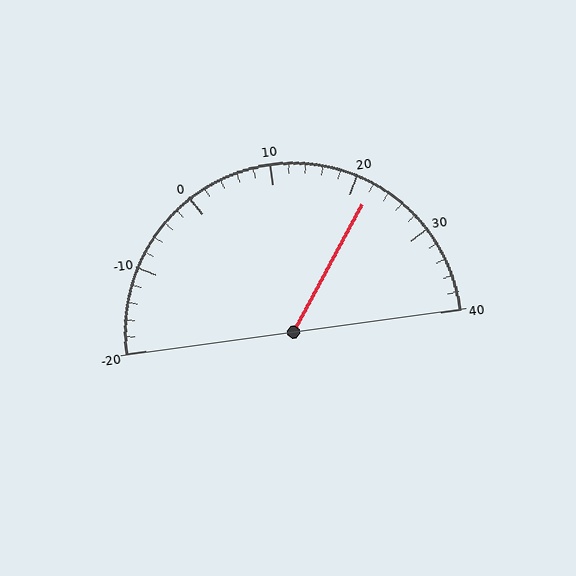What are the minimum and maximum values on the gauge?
The gauge ranges from -20 to 40.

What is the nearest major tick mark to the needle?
The nearest major tick mark is 20.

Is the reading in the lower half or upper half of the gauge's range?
The reading is in the upper half of the range (-20 to 40).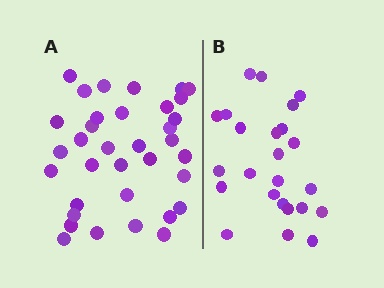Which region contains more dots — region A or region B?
Region A (the left region) has more dots.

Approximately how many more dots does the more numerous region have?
Region A has roughly 12 or so more dots than region B.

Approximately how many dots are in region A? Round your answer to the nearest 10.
About 40 dots. (The exact count is 35, which rounds to 40.)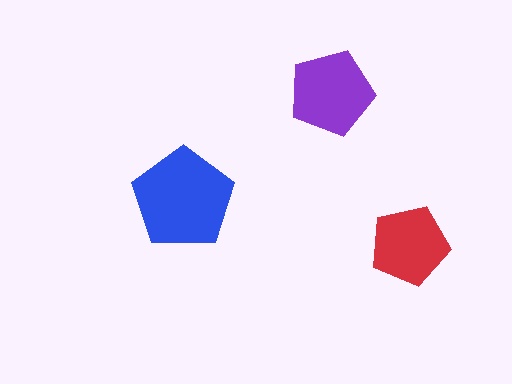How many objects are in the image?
There are 3 objects in the image.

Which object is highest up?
The purple pentagon is topmost.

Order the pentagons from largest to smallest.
the blue one, the purple one, the red one.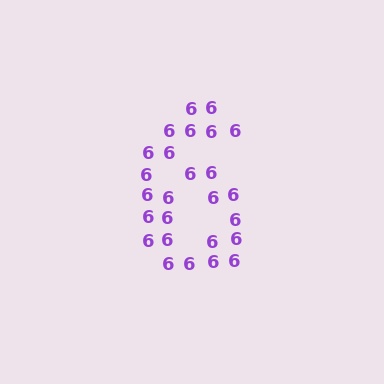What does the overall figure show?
The overall figure shows the digit 6.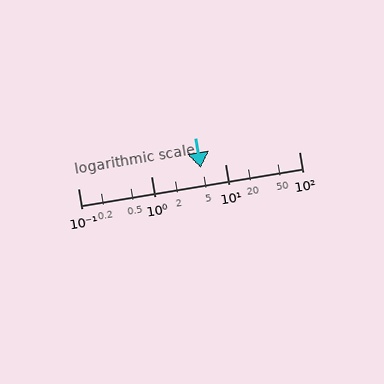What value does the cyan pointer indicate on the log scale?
The pointer indicates approximately 4.7.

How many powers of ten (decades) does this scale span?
The scale spans 3 decades, from 0.1 to 100.